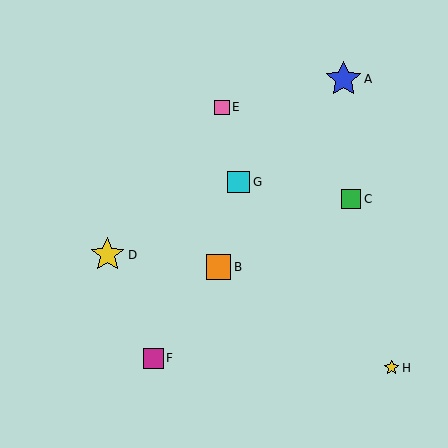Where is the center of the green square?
The center of the green square is at (351, 199).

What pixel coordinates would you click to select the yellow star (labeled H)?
Click at (392, 368) to select the yellow star H.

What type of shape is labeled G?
Shape G is a cyan square.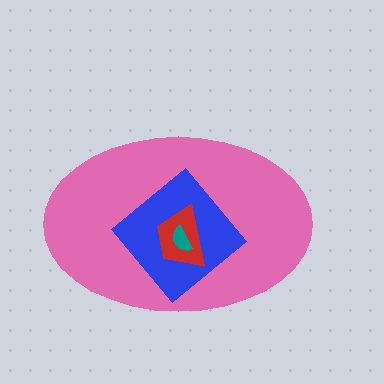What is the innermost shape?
The teal semicircle.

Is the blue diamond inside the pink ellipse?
Yes.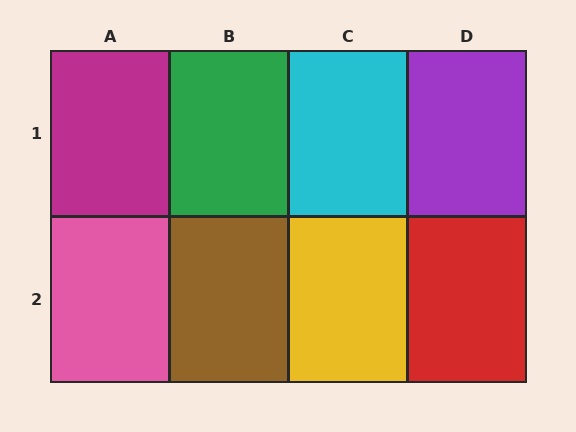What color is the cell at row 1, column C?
Cyan.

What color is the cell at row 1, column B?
Green.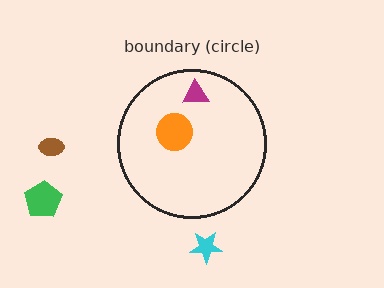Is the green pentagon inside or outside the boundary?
Outside.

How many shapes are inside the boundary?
2 inside, 3 outside.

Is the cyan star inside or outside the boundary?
Outside.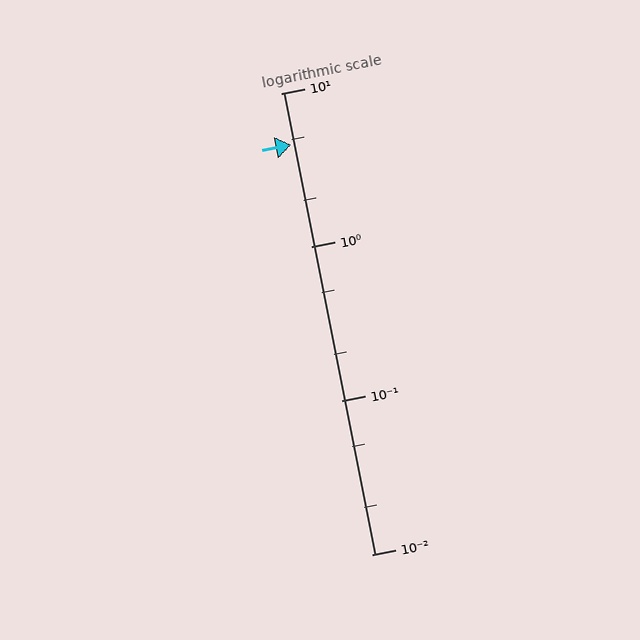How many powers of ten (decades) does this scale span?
The scale spans 3 decades, from 0.01 to 10.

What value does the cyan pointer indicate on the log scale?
The pointer indicates approximately 4.6.